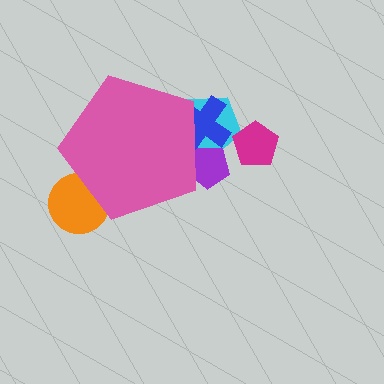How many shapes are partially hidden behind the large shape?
4 shapes are partially hidden.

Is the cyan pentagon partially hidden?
Yes, the cyan pentagon is partially hidden behind the pink pentagon.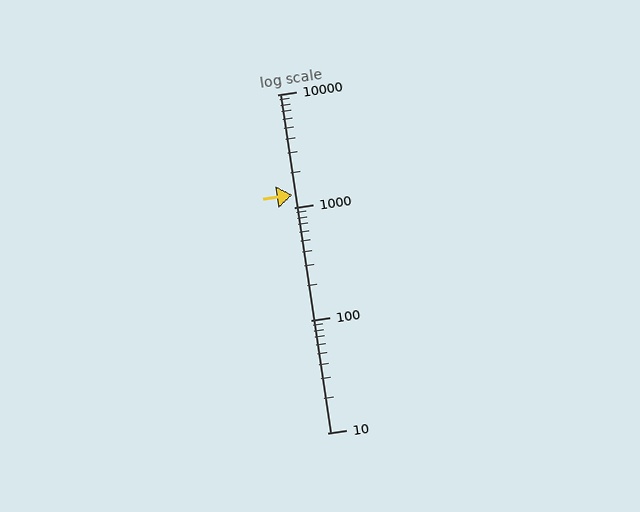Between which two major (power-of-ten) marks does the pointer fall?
The pointer is between 1000 and 10000.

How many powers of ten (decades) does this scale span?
The scale spans 3 decades, from 10 to 10000.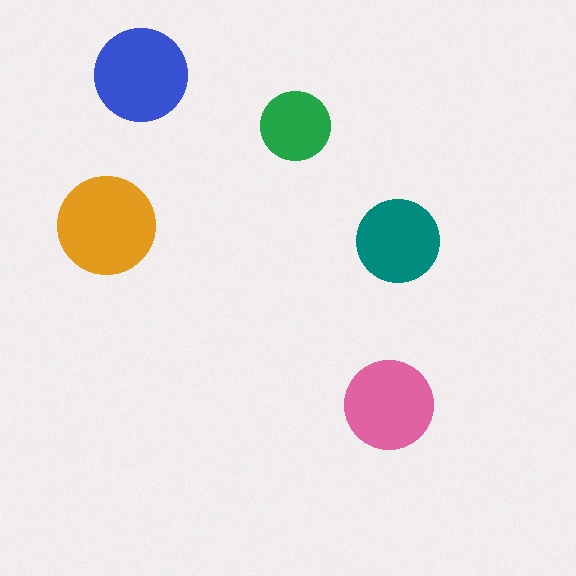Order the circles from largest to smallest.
the orange one, the blue one, the pink one, the teal one, the green one.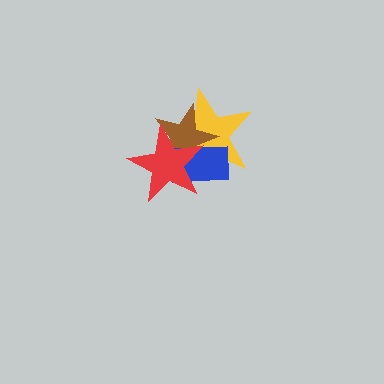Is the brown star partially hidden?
Yes, it is partially covered by another shape.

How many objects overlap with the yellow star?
3 objects overlap with the yellow star.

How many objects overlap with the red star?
3 objects overlap with the red star.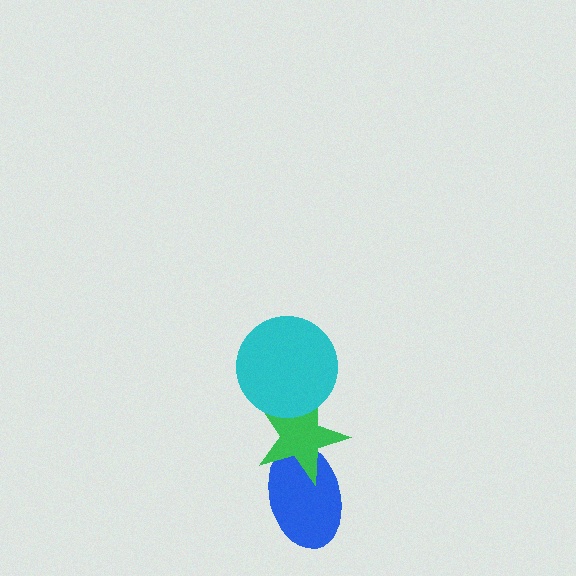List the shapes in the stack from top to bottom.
From top to bottom: the cyan circle, the green star, the blue ellipse.